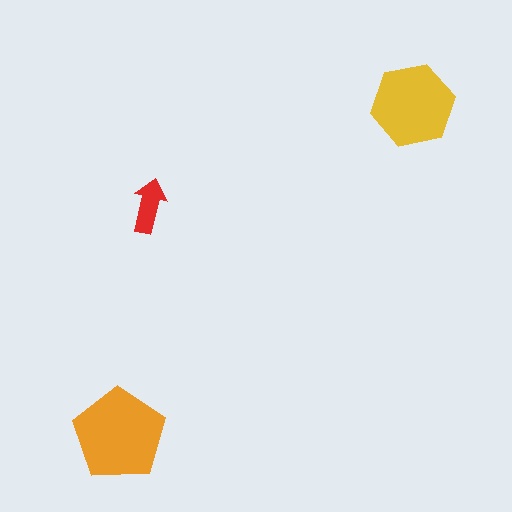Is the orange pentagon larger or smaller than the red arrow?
Larger.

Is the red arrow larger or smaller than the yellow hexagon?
Smaller.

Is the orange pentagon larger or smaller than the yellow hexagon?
Larger.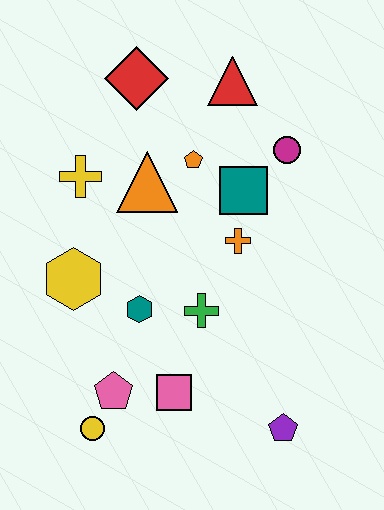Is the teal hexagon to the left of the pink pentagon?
No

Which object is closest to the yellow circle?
The pink pentagon is closest to the yellow circle.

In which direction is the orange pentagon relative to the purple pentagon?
The orange pentagon is above the purple pentagon.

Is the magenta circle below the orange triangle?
No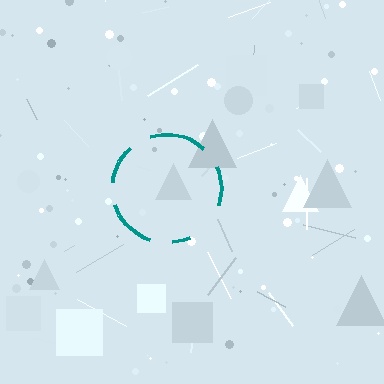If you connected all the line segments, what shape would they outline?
They would outline a circle.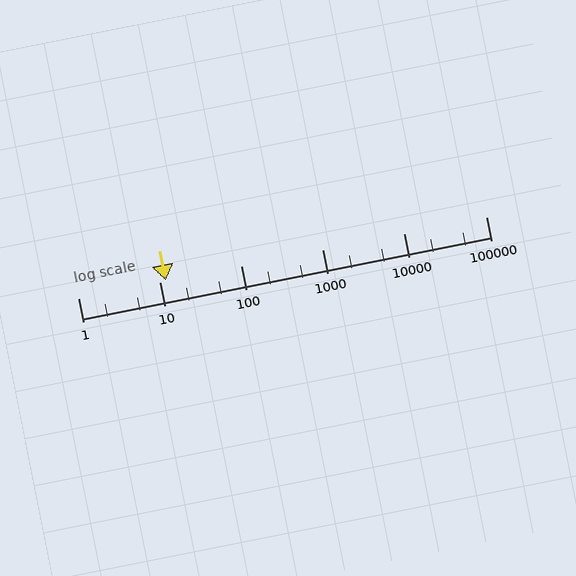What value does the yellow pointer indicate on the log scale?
The pointer indicates approximately 12.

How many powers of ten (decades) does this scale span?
The scale spans 5 decades, from 1 to 100000.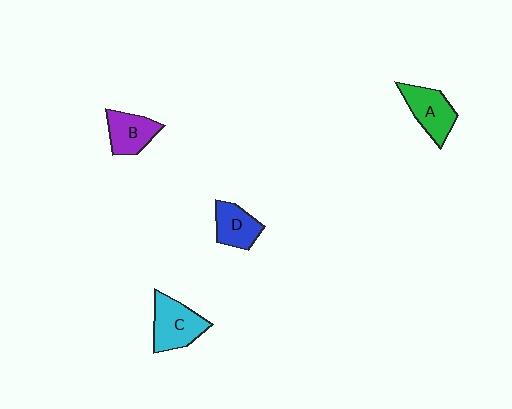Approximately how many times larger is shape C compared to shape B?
Approximately 1.3 times.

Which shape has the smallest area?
Shape D (blue).